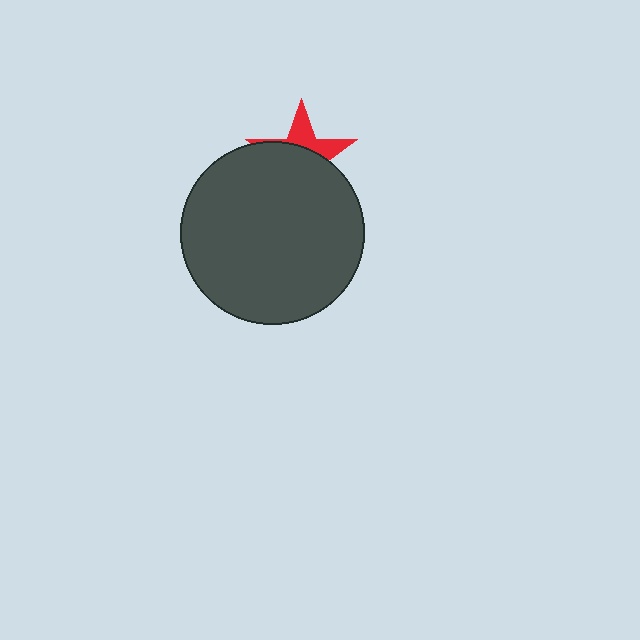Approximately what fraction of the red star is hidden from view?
Roughly 66% of the red star is hidden behind the dark gray circle.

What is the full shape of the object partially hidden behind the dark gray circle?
The partially hidden object is a red star.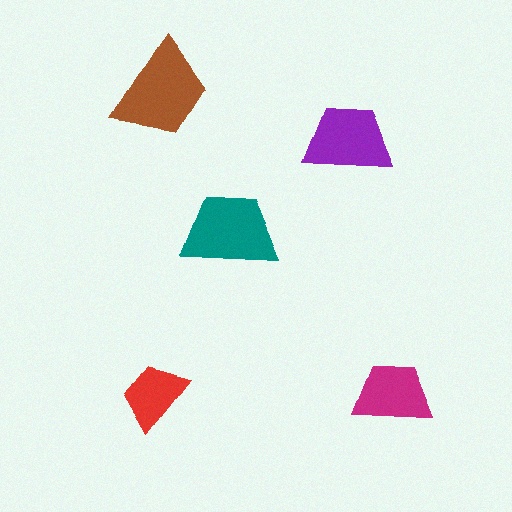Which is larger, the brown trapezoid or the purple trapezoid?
The brown one.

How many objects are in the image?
There are 5 objects in the image.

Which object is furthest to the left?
The brown trapezoid is leftmost.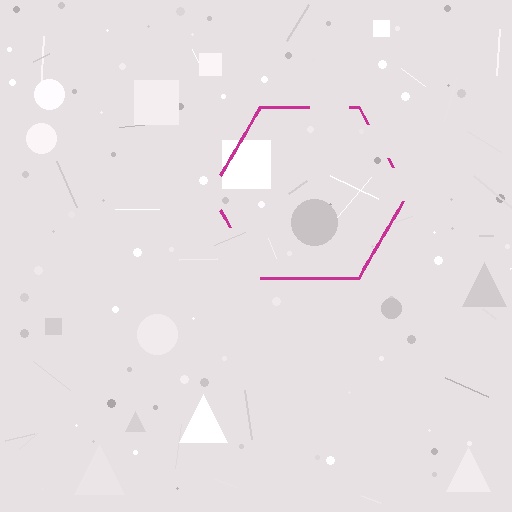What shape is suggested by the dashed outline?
The dashed outline suggests a hexagon.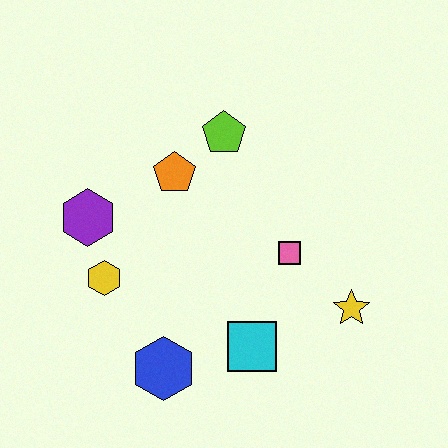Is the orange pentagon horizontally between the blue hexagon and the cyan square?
Yes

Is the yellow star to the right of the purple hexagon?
Yes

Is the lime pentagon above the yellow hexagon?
Yes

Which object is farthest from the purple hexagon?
The yellow star is farthest from the purple hexagon.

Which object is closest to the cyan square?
The blue hexagon is closest to the cyan square.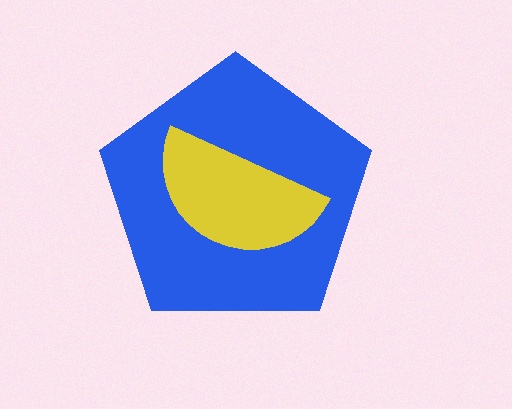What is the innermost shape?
The yellow semicircle.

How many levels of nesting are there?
2.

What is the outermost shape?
The blue pentagon.